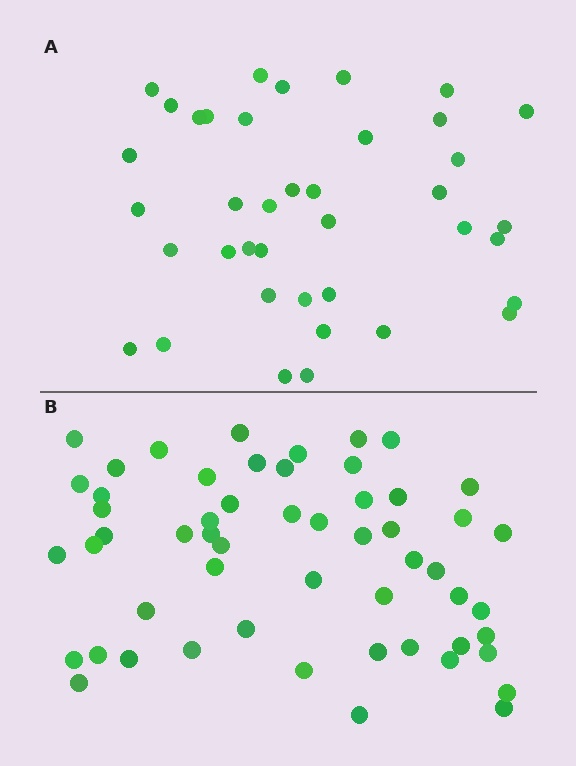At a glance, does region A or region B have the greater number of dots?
Region B (the bottom region) has more dots.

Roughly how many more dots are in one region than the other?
Region B has approximately 15 more dots than region A.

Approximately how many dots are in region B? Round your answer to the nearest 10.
About 60 dots. (The exact count is 55, which rounds to 60.)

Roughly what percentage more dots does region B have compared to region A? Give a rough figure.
About 40% more.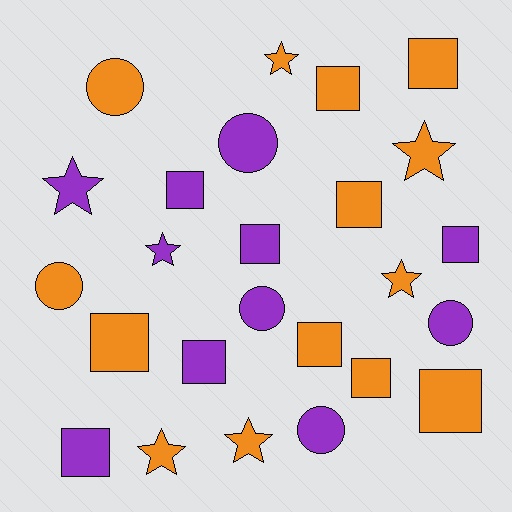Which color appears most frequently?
Orange, with 14 objects.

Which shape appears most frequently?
Square, with 12 objects.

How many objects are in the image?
There are 25 objects.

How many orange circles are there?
There are 2 orange circles.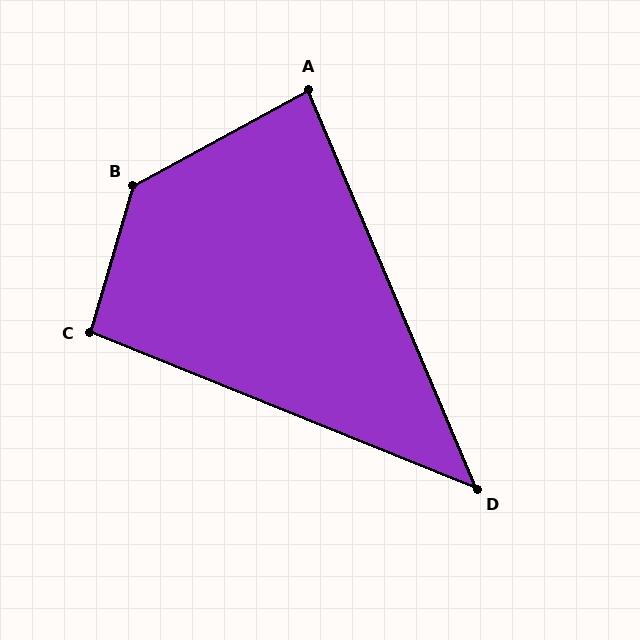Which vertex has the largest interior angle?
B, at approximately 135 degrees.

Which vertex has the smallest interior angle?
D, at approximately 45 degrees.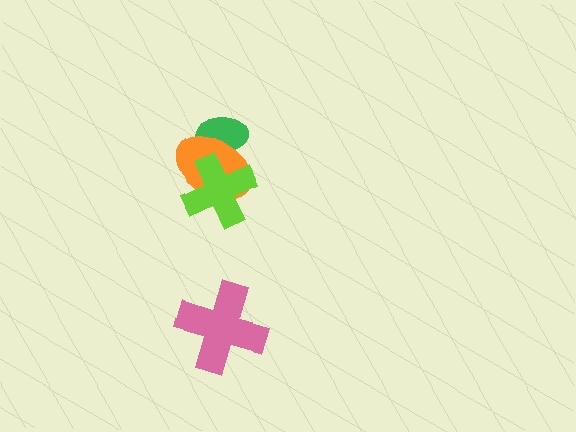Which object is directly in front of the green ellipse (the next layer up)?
The orange ellipse is directly in front of the green ellipse.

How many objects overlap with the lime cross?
2 objects overlap with the lime cross.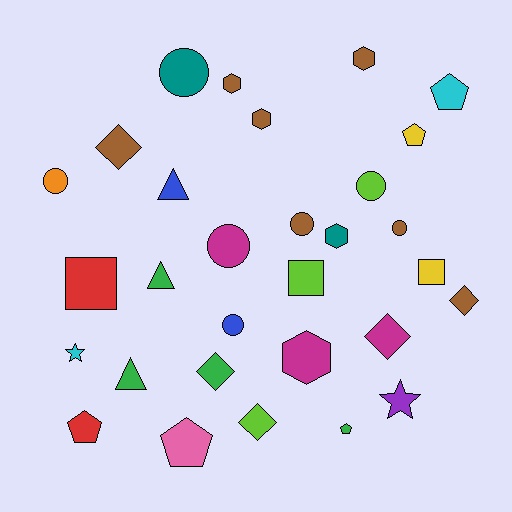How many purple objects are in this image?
There is 1 purple object.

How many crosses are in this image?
There are no crosses.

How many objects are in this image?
There are 30 objects.